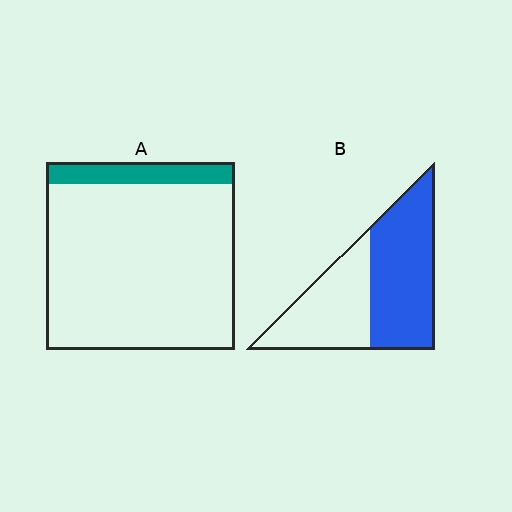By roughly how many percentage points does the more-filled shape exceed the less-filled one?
By roughly 45 percentage points (B over A).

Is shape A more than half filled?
No.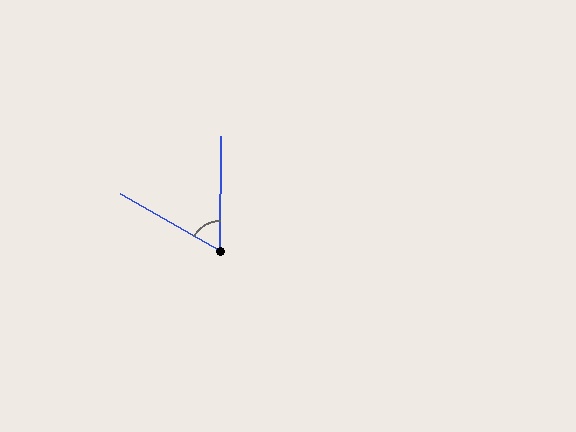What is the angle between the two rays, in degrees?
Approximately 61 degrees.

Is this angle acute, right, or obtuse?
It is acute.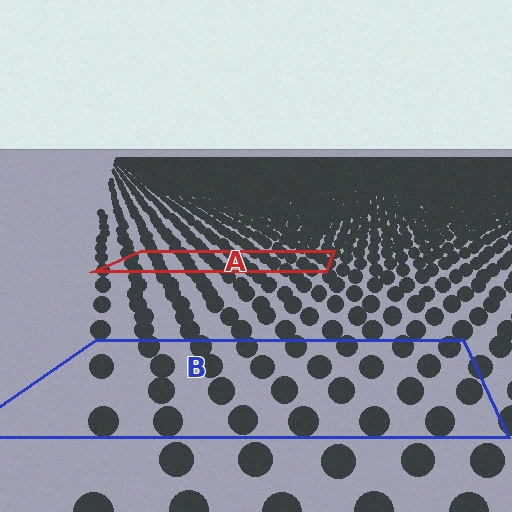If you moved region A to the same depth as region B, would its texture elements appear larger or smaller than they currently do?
They would appear larger. At a closer depth, the same texture elements are projected at a bigger on-screen size.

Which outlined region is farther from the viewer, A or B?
Region A is farther from the viewer — the texture elements inside it appear smaller and more densely packed.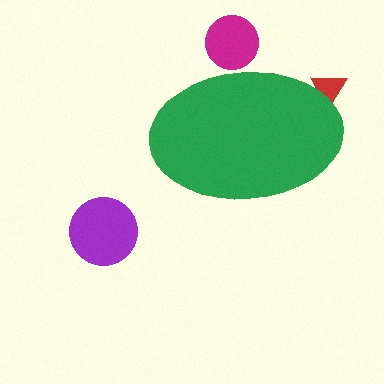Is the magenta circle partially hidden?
Yes, the magenta circle is partially hidden behind the green ellipse.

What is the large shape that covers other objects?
A green ellipse.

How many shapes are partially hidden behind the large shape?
2 shapes are partially hidden.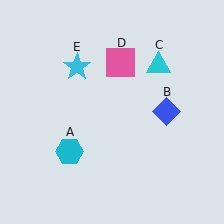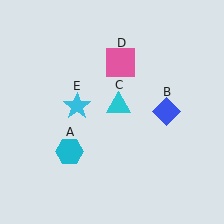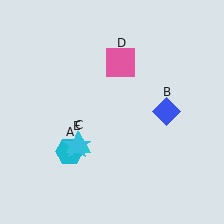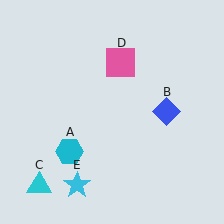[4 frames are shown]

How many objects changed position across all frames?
2 objects changed position: cyan triangle (object C), cyan star (object E).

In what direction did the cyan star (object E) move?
The cyan star (object E) moved down.